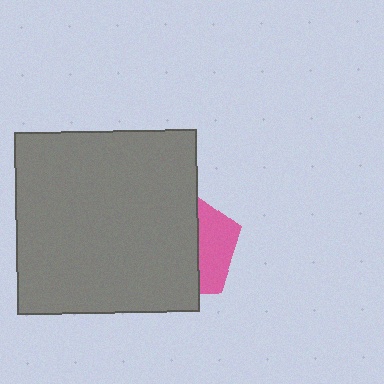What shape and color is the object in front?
The object in front is a gray square.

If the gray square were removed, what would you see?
You would see the complete pink pentagon.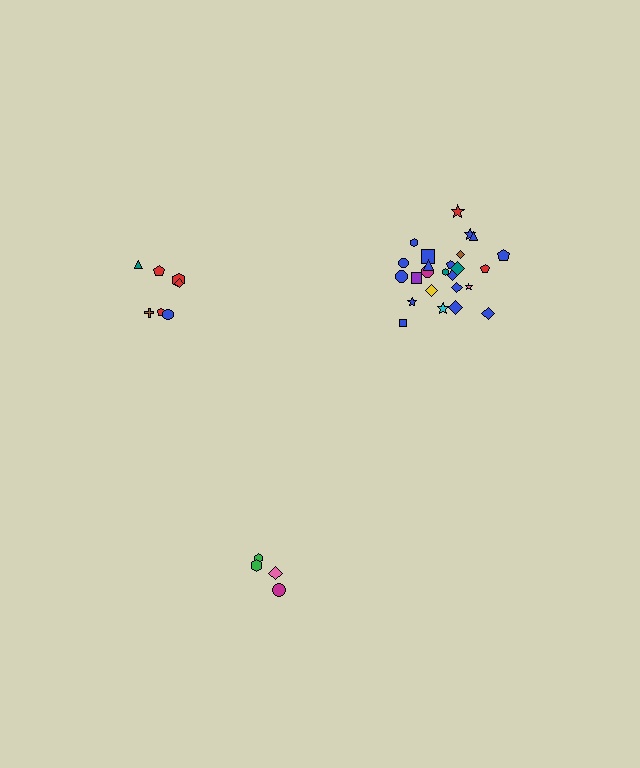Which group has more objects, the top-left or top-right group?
The top-right group.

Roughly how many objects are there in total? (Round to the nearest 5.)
Roughly 35 objects in total.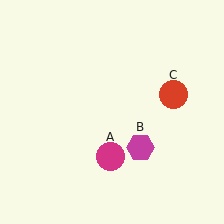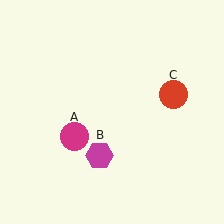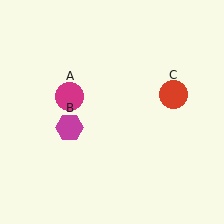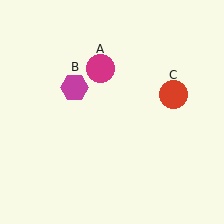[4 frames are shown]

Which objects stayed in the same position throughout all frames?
Red circle (object C) remained stationary.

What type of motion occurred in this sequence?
The magenta circle (object A), magenta hexagon (object B) rotated clockwise around the center of the scene.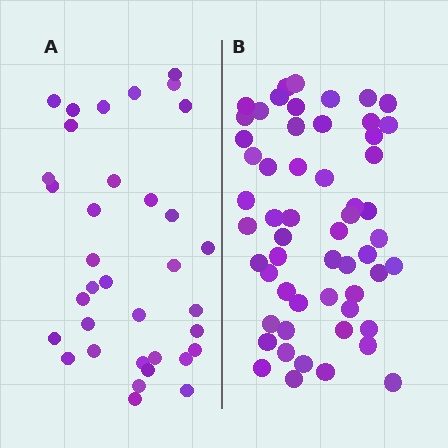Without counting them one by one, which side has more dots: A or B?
Region B (the right region) has more dots.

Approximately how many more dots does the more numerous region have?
Region B has approximately 20 more dots than region A.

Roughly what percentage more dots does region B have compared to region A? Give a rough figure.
About 60% more.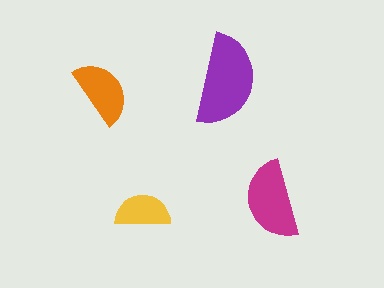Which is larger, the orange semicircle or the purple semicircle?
The purple one.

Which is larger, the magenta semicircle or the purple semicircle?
The purple one.